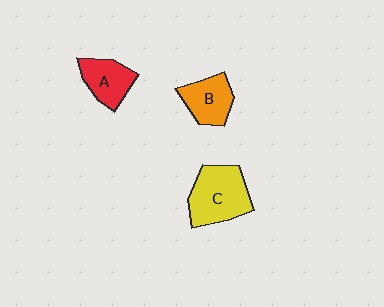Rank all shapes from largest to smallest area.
From largest to smallest: C (yellow), B (orange), A (red).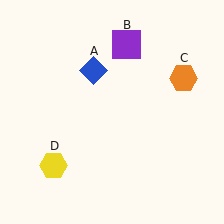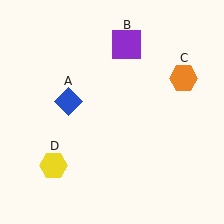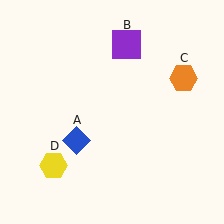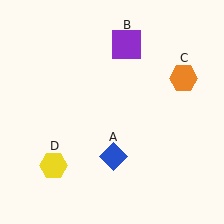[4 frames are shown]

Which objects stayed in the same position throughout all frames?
Purple square (object B) and orange hexagon (object C) and yellow hexagon (object D) remained stationary.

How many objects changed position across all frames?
1 object changed position: blue diamond (object A).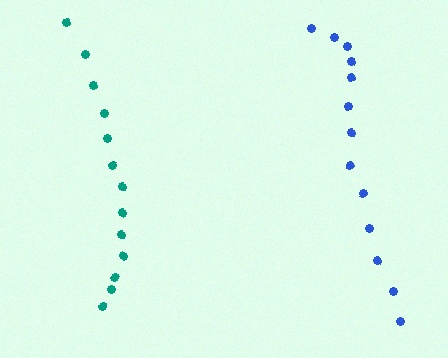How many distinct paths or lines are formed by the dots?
There are 2 distinct paths.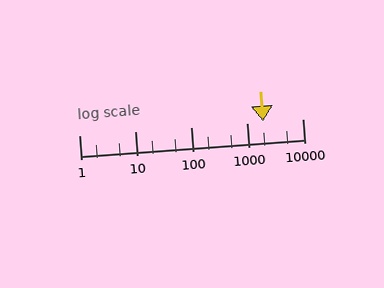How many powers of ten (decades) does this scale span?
The scale spans 4 decades, from 1 to 10000.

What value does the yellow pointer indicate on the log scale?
The pointer indicates approximately 2000.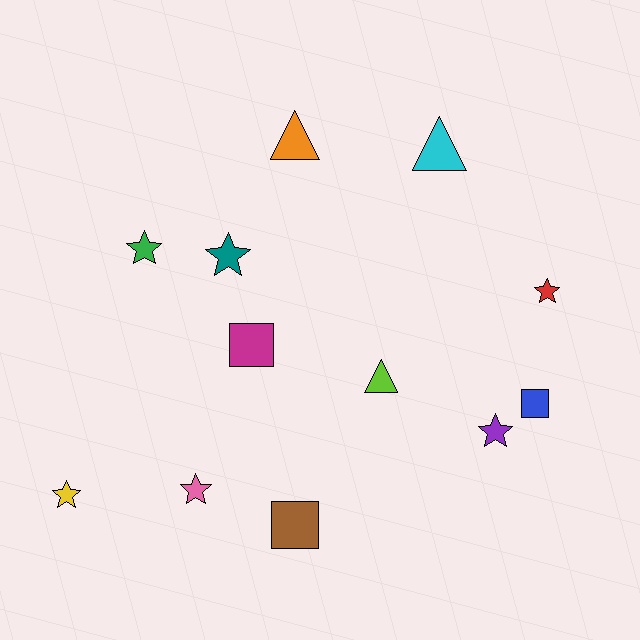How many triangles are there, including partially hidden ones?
There are 3 triangles.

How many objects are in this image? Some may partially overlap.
There are 12 objects.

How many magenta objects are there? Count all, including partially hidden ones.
There is 1 magenta object.